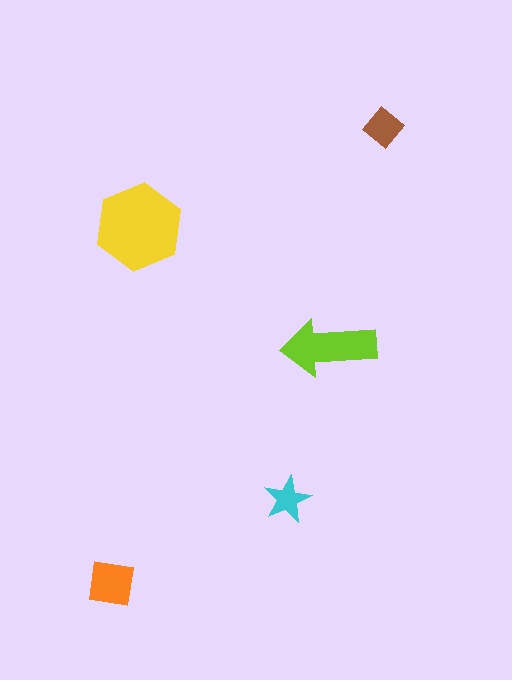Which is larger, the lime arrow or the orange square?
The lime arrow.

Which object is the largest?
The yellow hexagon.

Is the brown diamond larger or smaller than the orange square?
Smaller.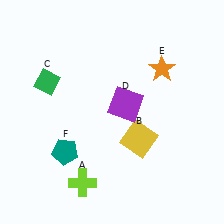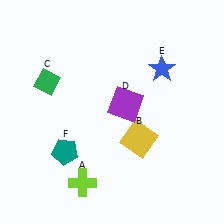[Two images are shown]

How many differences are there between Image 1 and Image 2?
There is 1 difference between the two images.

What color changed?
The star (E) changed from orange in Image 1 to blue in Image 2.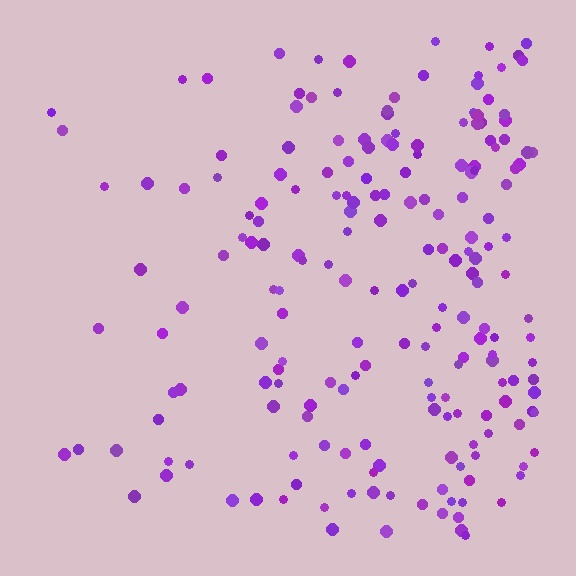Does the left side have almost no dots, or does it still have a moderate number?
Still a moderate number, just noticeably fewer than the right.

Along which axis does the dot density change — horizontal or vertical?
Horizontal.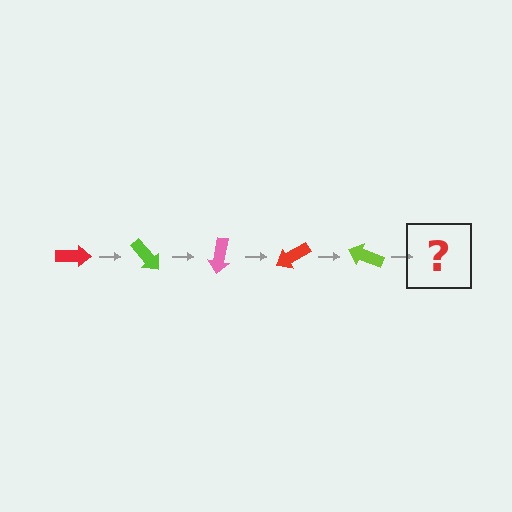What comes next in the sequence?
The next element should be a pink arrow, rotated 250 degrees from the start.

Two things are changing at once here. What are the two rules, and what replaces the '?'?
The two rules are that it rotates 50 degrees each step and the color cycles through red, lime, and pink. The '?' should be a pink arrow, rotated 250 degrees from the start.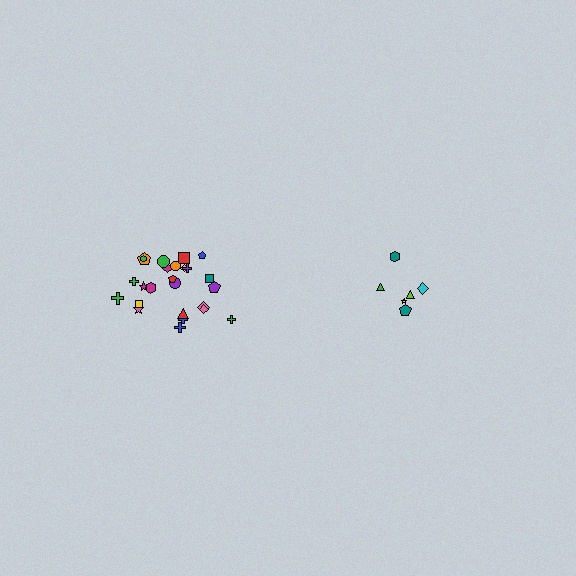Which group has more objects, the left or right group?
The left group.